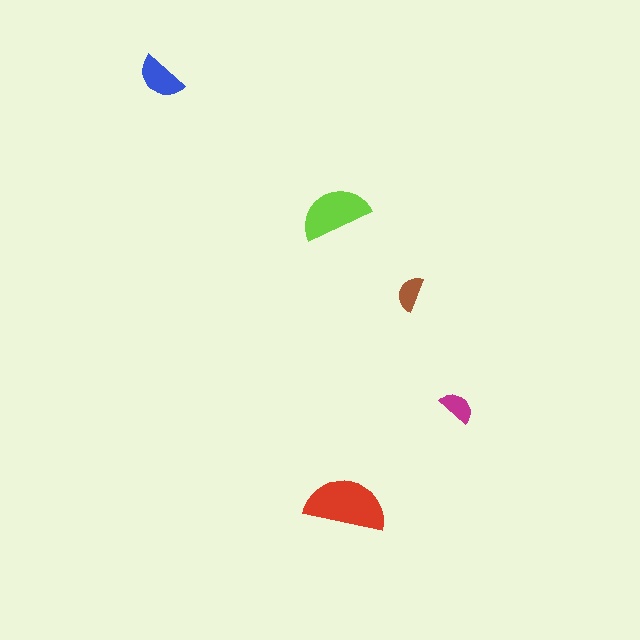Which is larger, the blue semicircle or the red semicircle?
The red one.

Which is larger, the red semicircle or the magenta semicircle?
The red one.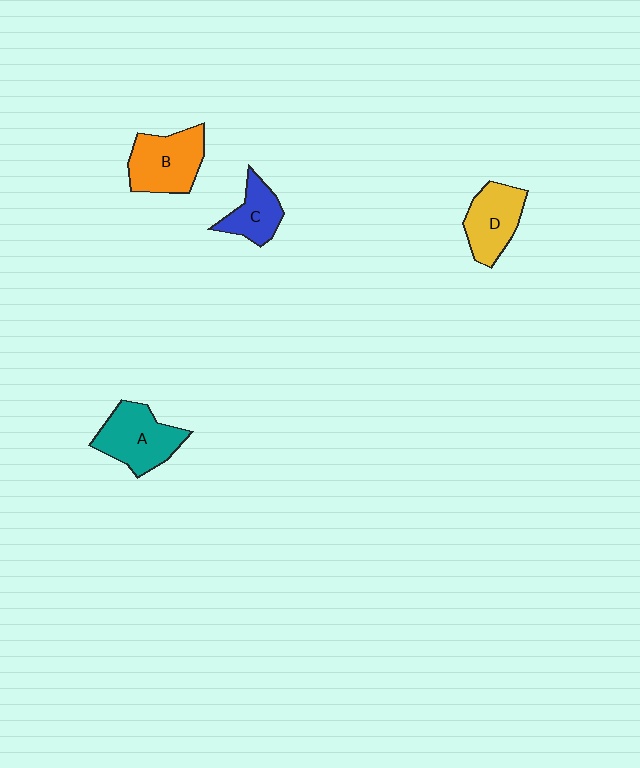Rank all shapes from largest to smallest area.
From largest to smallest: A (teal), B (orange), D (yellow), C (blue).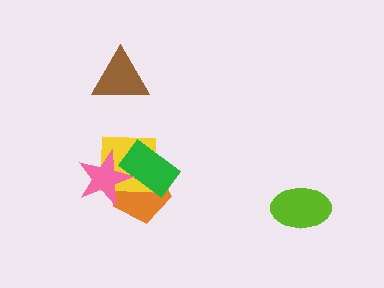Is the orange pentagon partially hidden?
Yes, it is partially covered by another shape.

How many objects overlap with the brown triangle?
0 objects overlap with the brown triangle.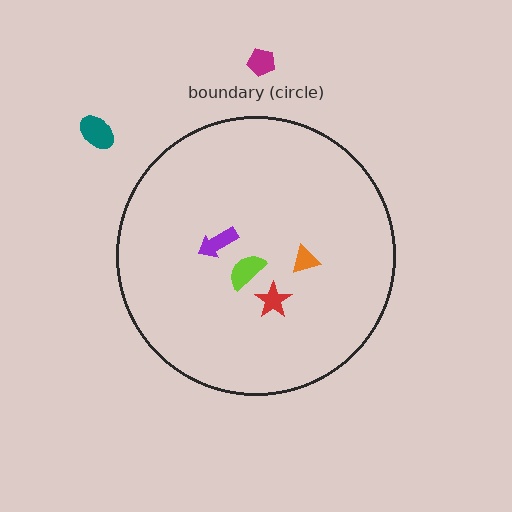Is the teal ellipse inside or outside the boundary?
Outside.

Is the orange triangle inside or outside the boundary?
Inside.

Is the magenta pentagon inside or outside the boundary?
Outside.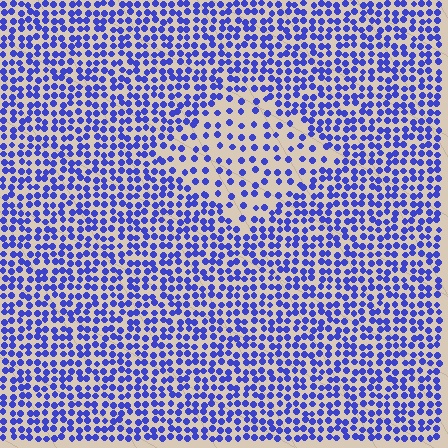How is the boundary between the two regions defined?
The boundary is defined by a change in element density (approximately 2.0x ratio). All elements are the same color, size, and shape.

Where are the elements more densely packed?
The elements are more densely packed outside the diamond boundary.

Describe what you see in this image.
The image contains small blue elements arranged at two different densities. A diamond-shaped region is visible where the elements are less densely packed than the surrounding area.